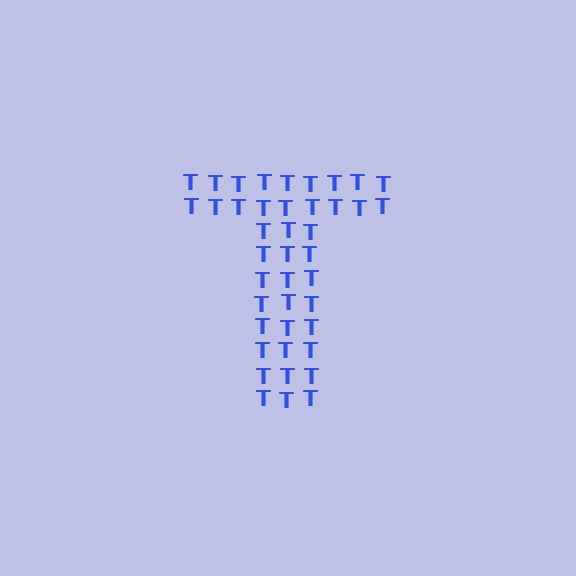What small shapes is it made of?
It is made of small letter T's.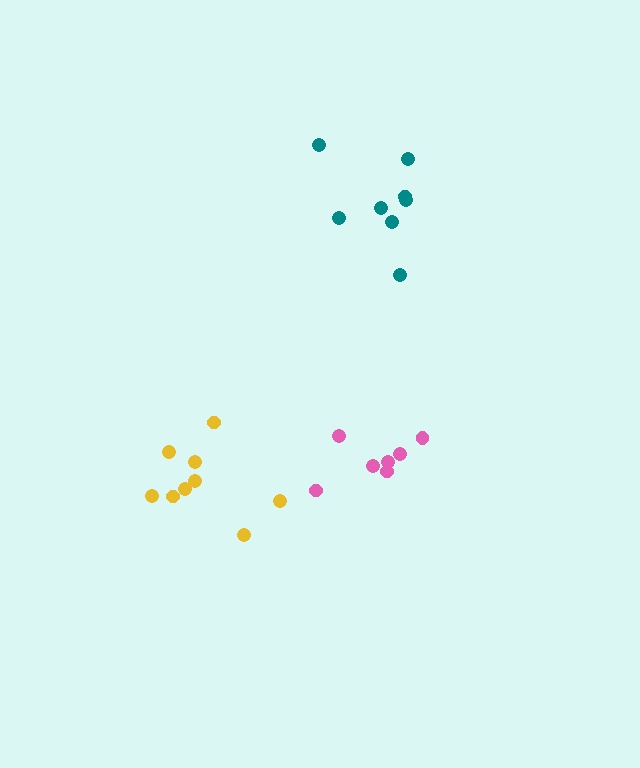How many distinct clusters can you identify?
There are 3 distinct clusters.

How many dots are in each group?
Group 1: 7 dots, Group 2: 9 dots, Group 3: 8 dots (24 total).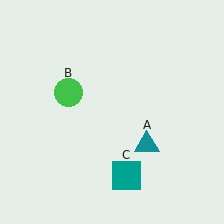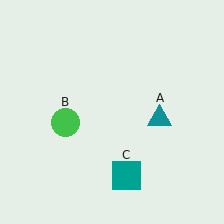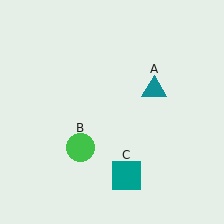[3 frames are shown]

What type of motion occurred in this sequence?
The teal triangle (object A), green circle (object B) rotated counterclockwise around the center of the scene.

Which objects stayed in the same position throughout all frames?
Teal square (object C) remained stationary.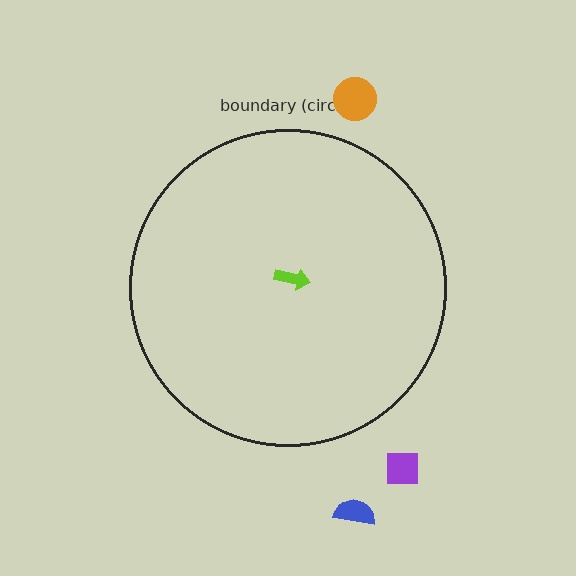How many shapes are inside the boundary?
1 inside, 3 outside.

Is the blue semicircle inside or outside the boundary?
Outside.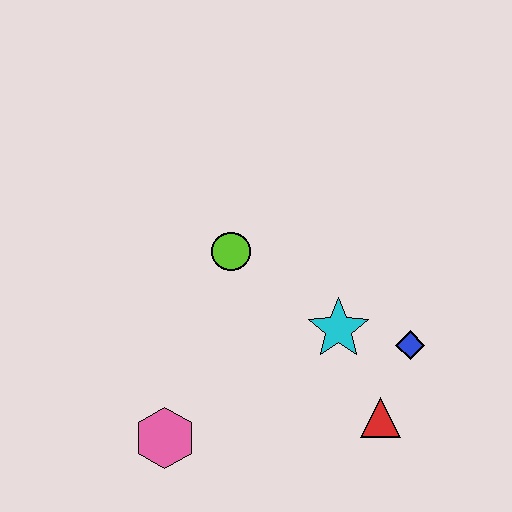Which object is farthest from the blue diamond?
The pink hexagon is farthest from the blue diamond.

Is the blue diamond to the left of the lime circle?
No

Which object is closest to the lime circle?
The cyan star is closest to the lime circle.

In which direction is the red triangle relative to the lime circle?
The red triangle is below the lime circle.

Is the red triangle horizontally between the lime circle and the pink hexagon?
No